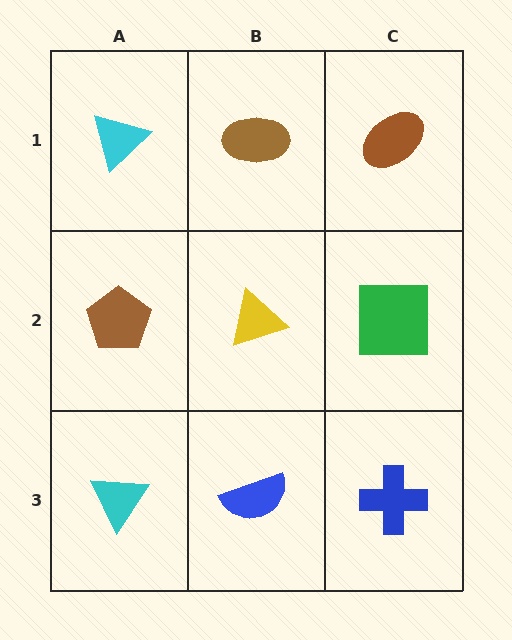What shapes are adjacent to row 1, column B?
A yellow triangle (row 2, column B), a cyan triangle (row 1, column A), a brown ellipse (row 1, column C).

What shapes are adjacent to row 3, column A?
A brown pentagon (row 2, column A), a blue semicircle (row 3, column B).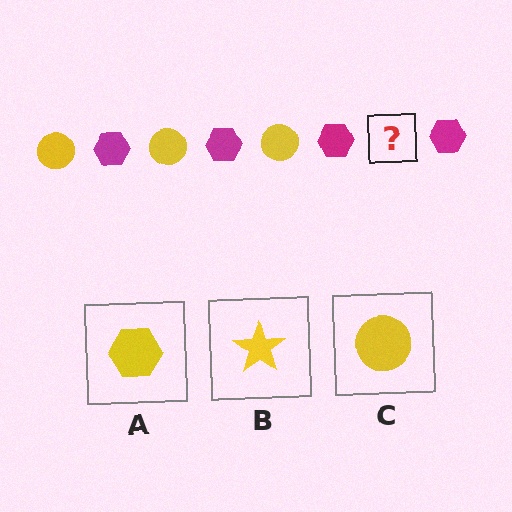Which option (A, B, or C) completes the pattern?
C.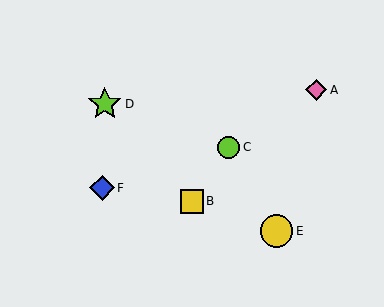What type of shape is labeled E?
Shape E is a yellow circle.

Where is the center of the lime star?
The center of the lime star is at (105, 104).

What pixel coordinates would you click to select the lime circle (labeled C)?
Click at (229, 147) to select the lime circle C.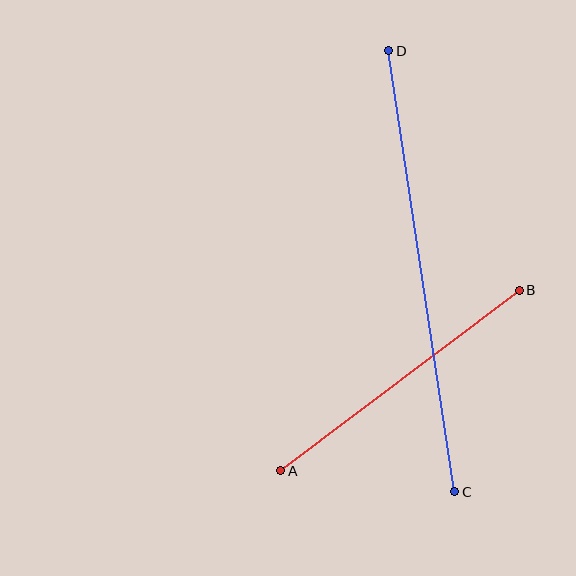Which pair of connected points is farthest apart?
Points C and D are farthest apart.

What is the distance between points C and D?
The distance is approximately 446 pixels.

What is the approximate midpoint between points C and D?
The midpoint is at approximately (422, 271) pixels.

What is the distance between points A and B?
The distance is approximately 299 pixels.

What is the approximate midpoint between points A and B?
The midpoint is at approximately (400, 380) pixels.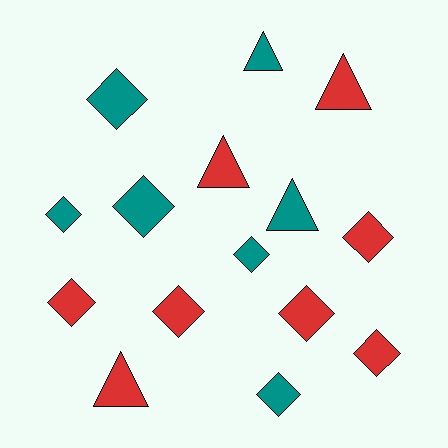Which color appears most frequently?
Red, with 8 objects.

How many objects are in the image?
There are 15 objects.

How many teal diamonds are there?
There are 5 teal diamonds.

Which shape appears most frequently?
Diamond, with 10 objects.